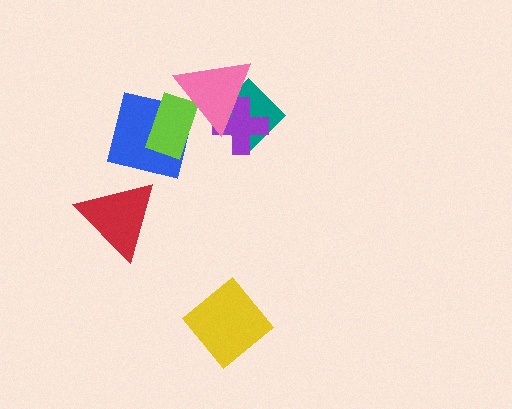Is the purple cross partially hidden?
Yes, it is partially covered by another shape.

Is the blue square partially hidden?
Yes, it is partially covered by another shape.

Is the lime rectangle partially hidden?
Yes, it is partially covered by another shape.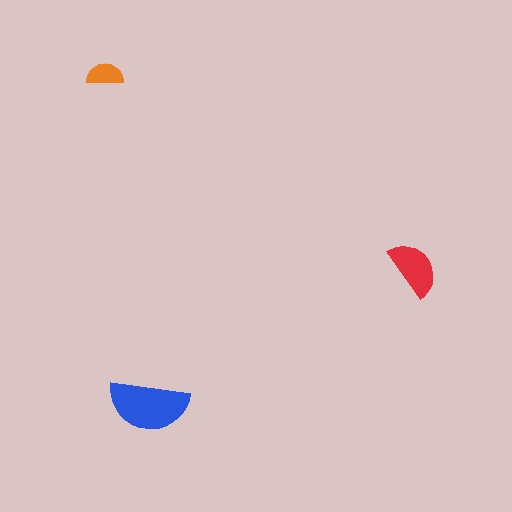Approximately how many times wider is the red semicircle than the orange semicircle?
About 1.5 times wider.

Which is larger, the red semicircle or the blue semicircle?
The blue one.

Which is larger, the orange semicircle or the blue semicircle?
The blue one.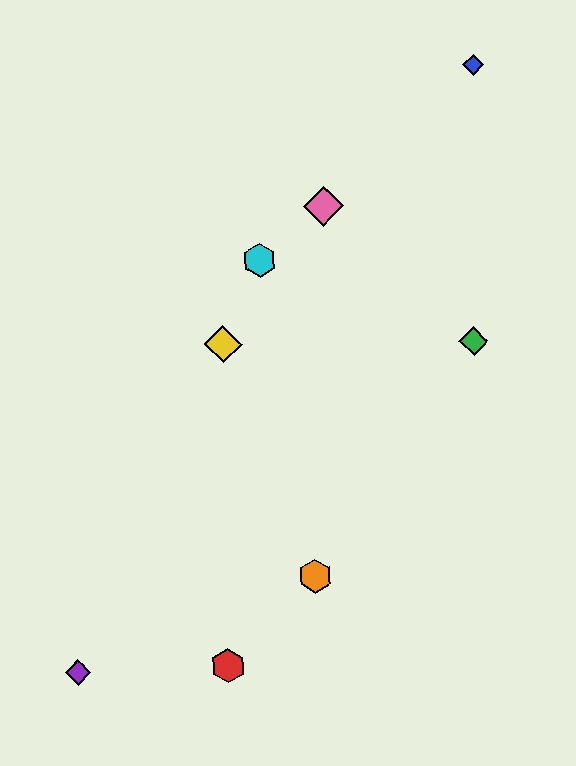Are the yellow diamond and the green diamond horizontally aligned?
Yes, both are at y≈344.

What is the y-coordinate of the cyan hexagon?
The cyan hexagon is at y≈260.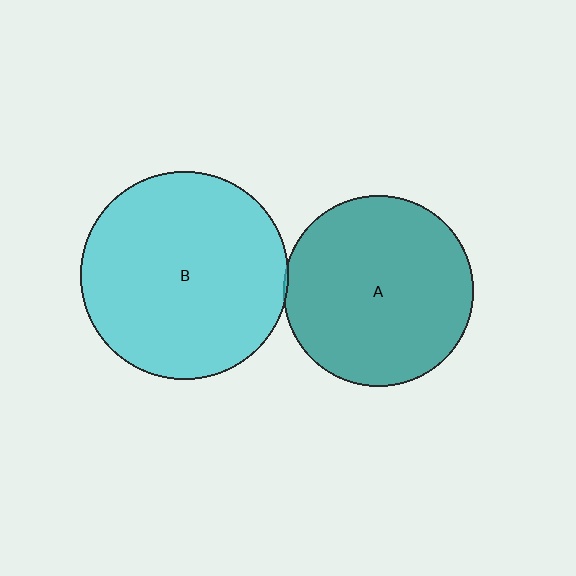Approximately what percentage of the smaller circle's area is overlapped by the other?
Approximately 5%.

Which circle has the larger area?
Circle B (cyan).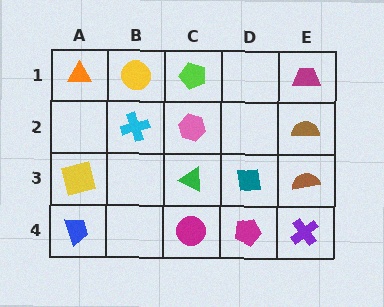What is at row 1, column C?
A lime pentagon.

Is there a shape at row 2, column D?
No, that cell is empty.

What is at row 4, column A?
A blue trapezoid.